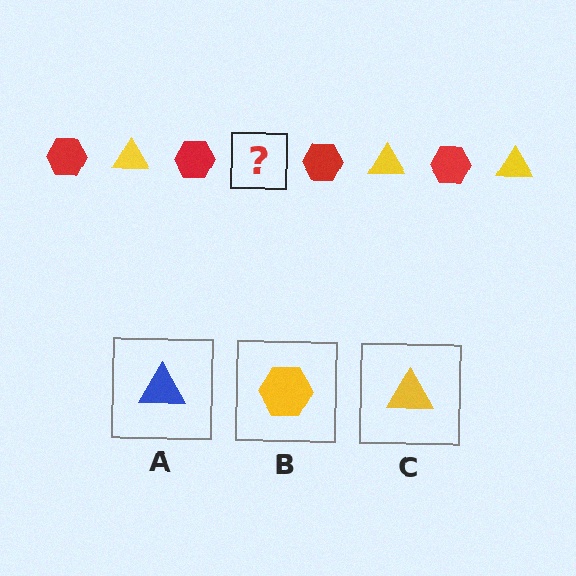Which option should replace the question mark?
Option C.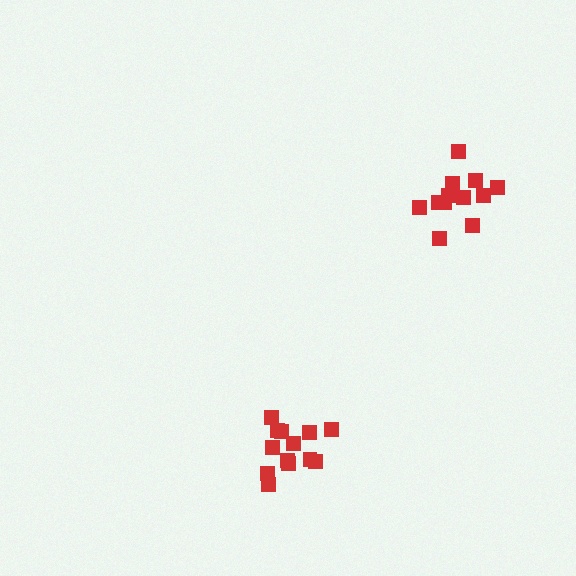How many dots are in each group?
Group 1: 13 dots, Group 2: 12 dots (25 total).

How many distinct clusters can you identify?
There are 2 distinct clusters.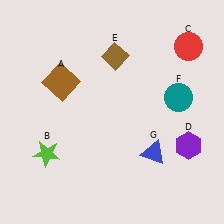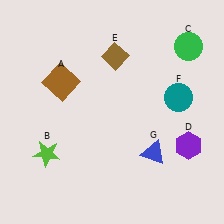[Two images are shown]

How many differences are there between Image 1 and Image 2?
There is 1 difference between the two images.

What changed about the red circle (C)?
In Image 1, C is red. In Image 2, it changed to green.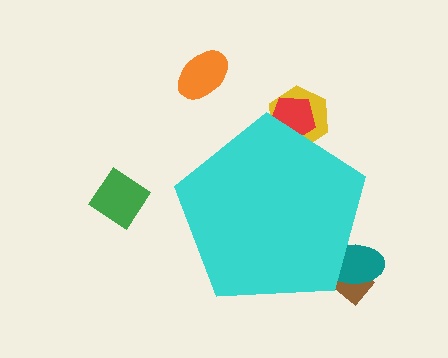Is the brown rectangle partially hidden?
Yes, the brown rectangle is partially hidden behind the cyan pentagon.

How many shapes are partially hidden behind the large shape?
4 shapes are partially hidden.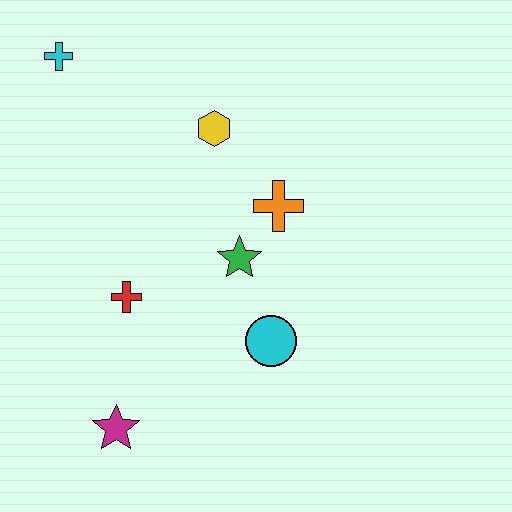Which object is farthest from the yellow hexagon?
The magenta star is farthest from the yellow hexagon.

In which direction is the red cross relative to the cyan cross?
The red cross is below the cyan cross.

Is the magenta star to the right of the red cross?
No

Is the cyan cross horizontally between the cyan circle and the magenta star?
No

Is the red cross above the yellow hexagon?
No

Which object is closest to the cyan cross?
The yellow hexagon is closest to the cyan cross.